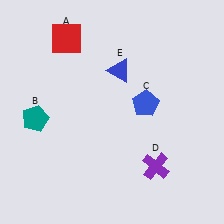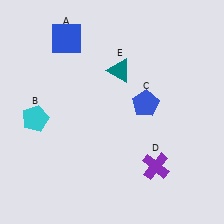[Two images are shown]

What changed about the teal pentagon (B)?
In Image 1, B is teal. In Image 2, it changed to cyan.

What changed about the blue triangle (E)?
In Image 1, E is blue. In Image 2, it changed to teal.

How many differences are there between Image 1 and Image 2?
There are 3 differences between the two images.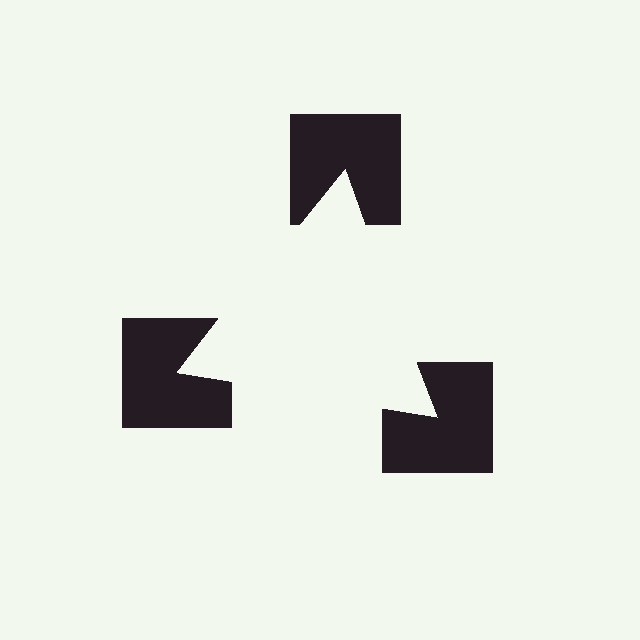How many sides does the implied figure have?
3 sides.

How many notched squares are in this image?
There are 3 — one at each vertex of the illusory triangle.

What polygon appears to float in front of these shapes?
An illusory triangle — its edges are inferred from the aligned wedge cuts in the notched squares, not physically drawn.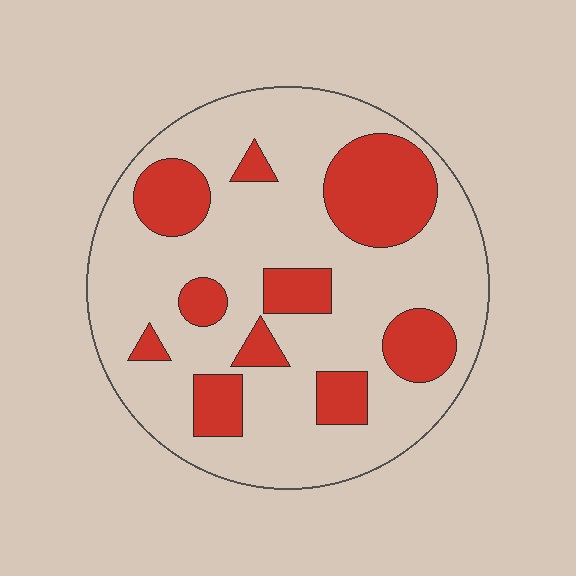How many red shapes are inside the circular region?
10.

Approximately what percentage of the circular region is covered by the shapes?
Approximately 25%.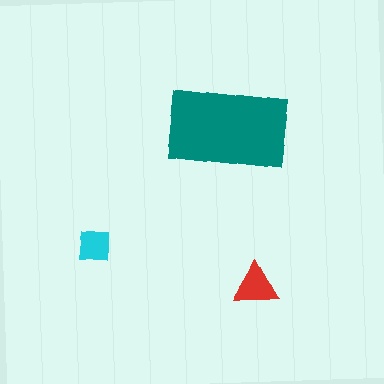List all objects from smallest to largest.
The cyan square, the red triangle, the teal rectangle.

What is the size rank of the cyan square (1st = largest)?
3rd.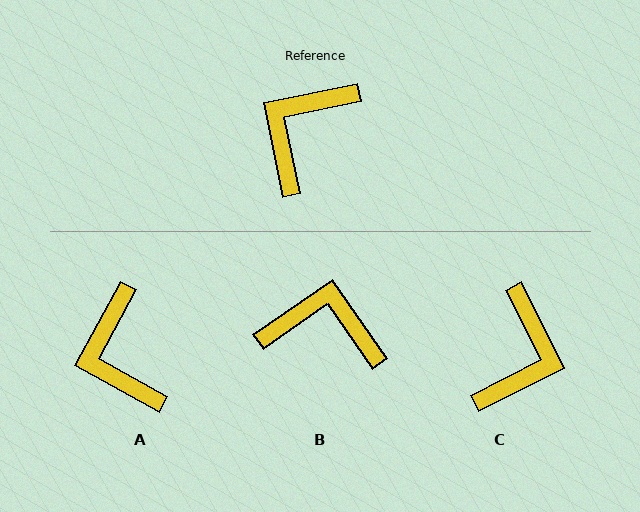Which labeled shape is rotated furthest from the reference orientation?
C, about 165 degrees away.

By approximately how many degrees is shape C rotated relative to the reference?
Approximately 165 degrees clockwise.